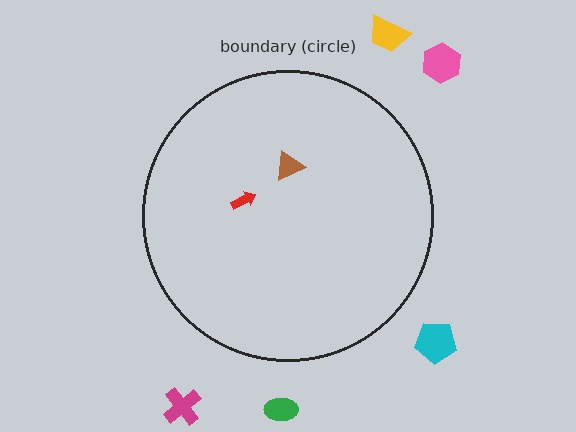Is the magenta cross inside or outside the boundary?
Outside.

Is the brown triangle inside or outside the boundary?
Inside.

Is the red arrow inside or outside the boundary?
Inside.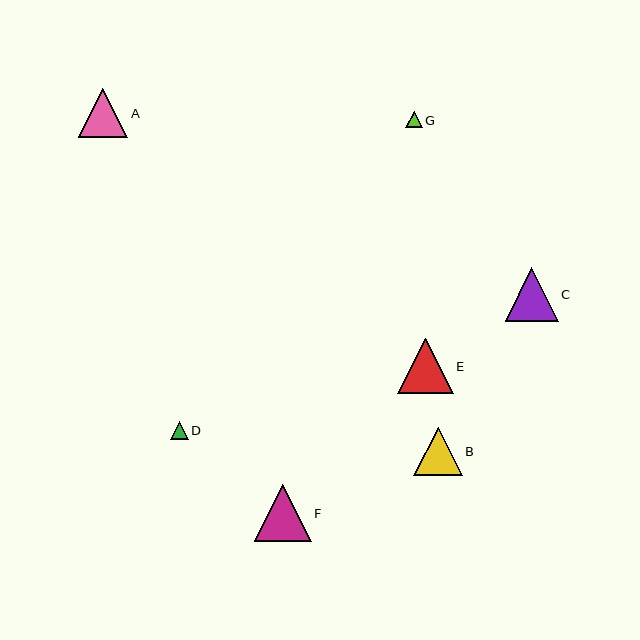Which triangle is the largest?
Triangle F is the largest with a size of approximately 57 pixels.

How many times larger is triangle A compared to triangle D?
Triangle A is approximately 2.8 times the size of triangle D.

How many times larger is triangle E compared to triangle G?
Triangle E is approximately 3.4 times the size of triangle G.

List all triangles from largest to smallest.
From largest to smallest: F, E, C, A, B, D, G.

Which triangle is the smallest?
Triangle G is the smallest with a size of approximately 16 pixels.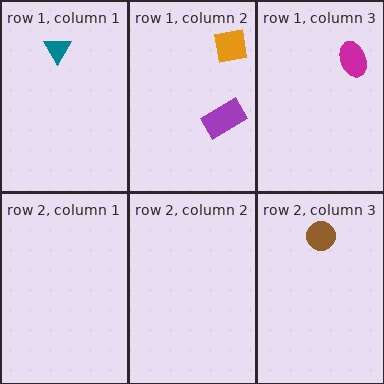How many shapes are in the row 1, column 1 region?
1.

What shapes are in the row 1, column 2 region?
The purple rectangle, the orange square.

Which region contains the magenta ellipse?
The row 1, column 3 region.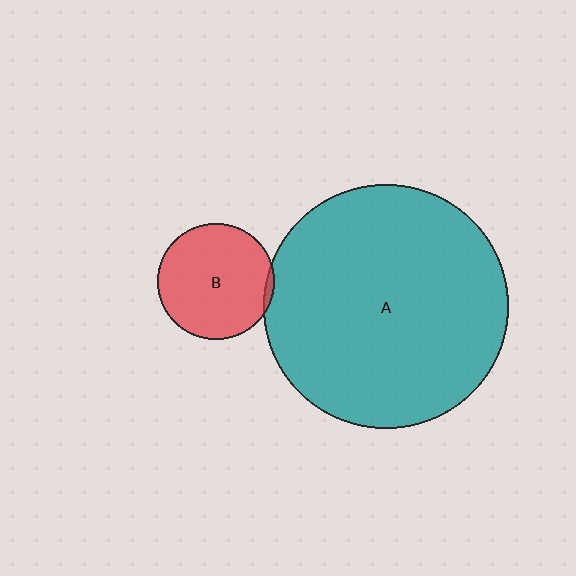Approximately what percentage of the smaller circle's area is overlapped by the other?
Approximately 5%.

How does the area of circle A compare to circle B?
Approximately 4.4 times.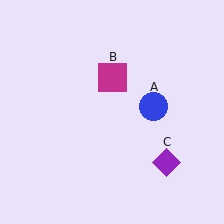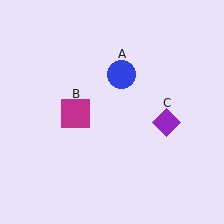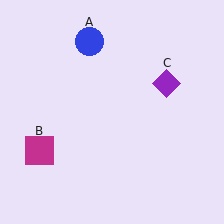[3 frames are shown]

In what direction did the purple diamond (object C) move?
The purple diamond (object C) moved up.